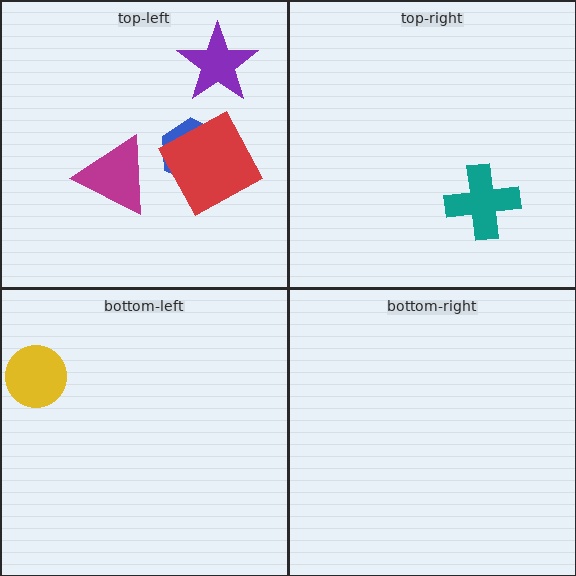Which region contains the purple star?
The top-left region.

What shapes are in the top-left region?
The purple star, the blue hexagon, the magenta triangle, the red square.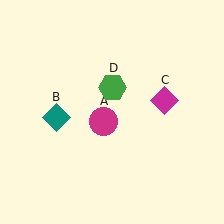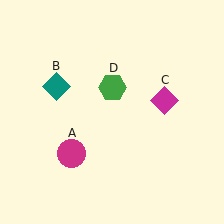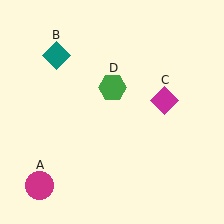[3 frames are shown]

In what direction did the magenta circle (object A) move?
The magenta circle (object A) moved down and to the left.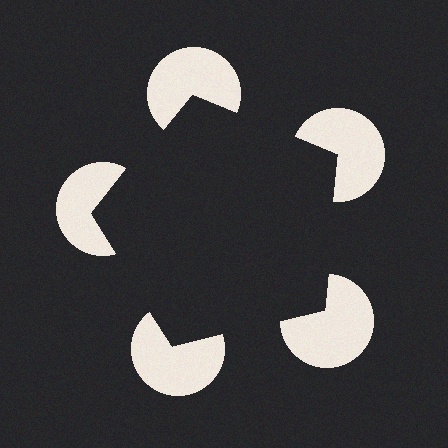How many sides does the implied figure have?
5 sides.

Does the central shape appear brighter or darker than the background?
It typically appears slightly darker than the background, even though no actual brightness change is drawn.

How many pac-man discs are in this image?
There are 5 — one at each vertex of the illusory pentagon.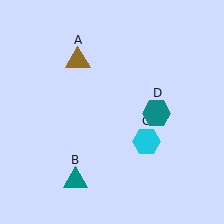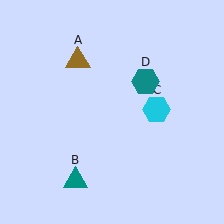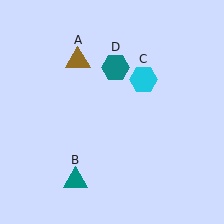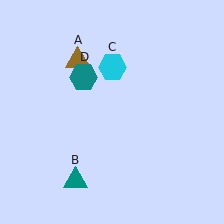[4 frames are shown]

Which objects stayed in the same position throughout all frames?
Brown triangle (object A) and teal triangle (object B) remained stationary.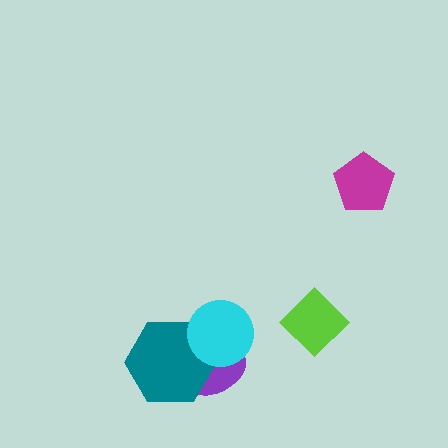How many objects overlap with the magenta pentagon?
0 objects overlap with the magenta pentagon.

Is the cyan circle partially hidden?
No, no other shape covers it.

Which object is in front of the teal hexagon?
The cyan circle is in front of the teal hexagon.